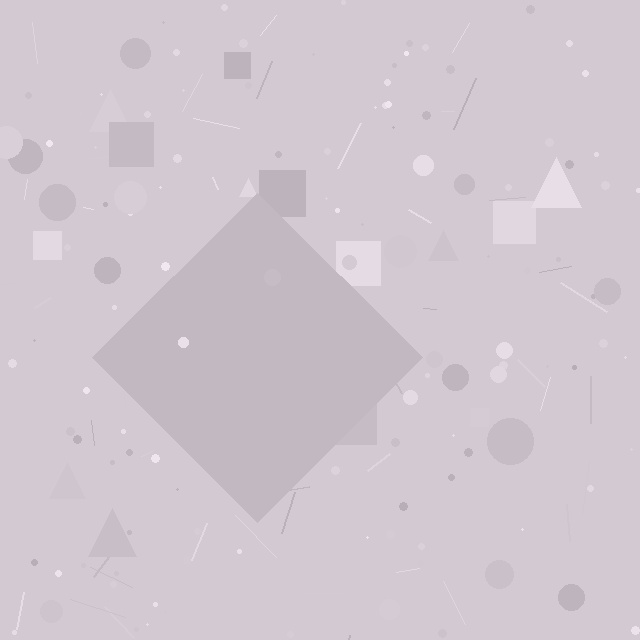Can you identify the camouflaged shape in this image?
The camouflaged shape is a diamond.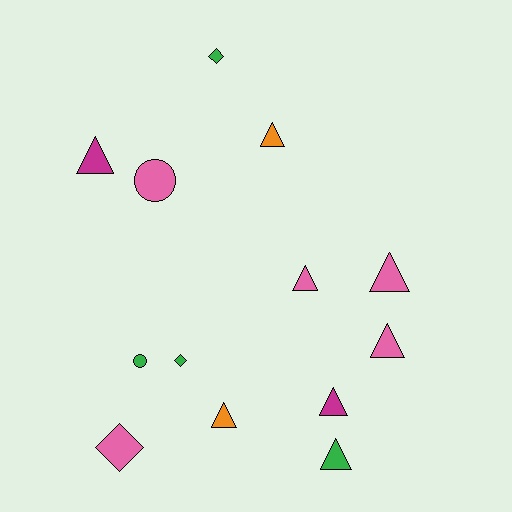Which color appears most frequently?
Pink, with 5 objects.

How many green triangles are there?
There is 1 green triangle.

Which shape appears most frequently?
Triangle, with 8 objects.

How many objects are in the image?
There are 13 objects.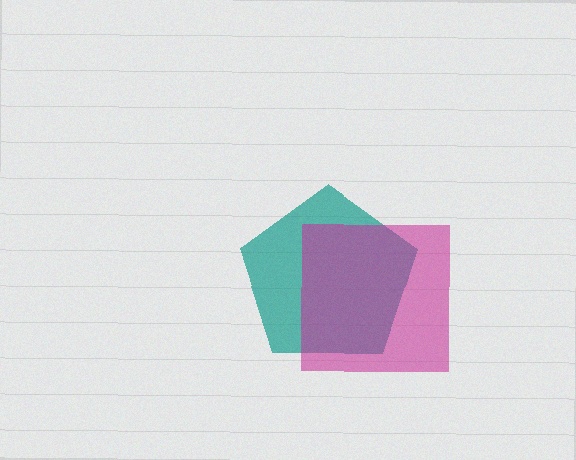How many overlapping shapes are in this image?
There are 2 overlapping shapes in the image.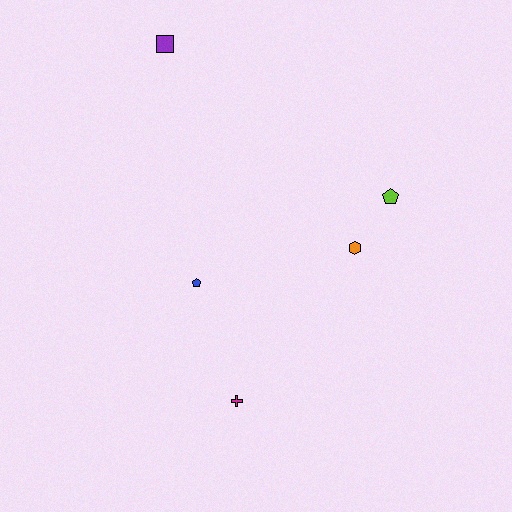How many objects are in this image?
There are 5 objects.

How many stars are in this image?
There are no stars.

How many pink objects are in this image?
There are no pink objects.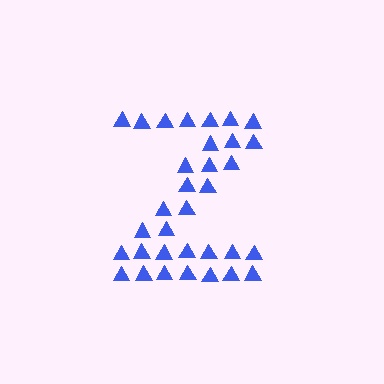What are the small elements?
The small elements are triangles.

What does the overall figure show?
The overall figure shows the letter Z.